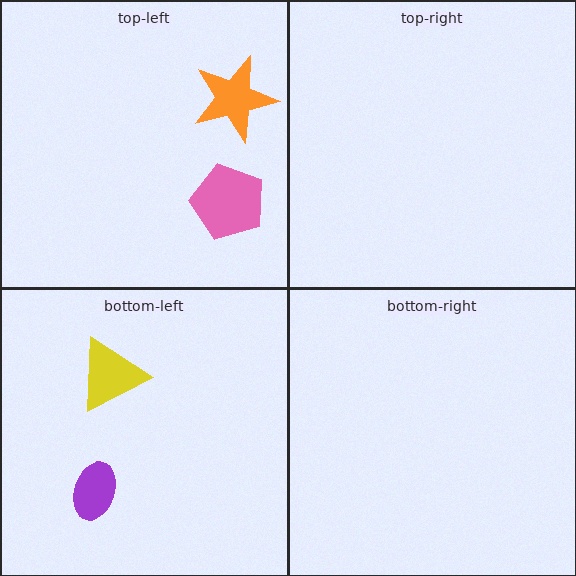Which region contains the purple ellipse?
The bottom-left region.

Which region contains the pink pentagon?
The top-left region.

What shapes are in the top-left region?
The orange star, the pink pentagon.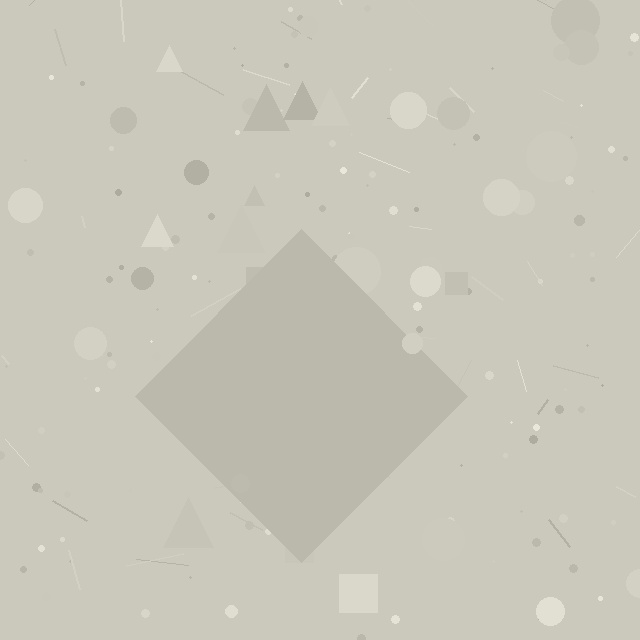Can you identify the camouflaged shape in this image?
The camouflaged shape is a diamond.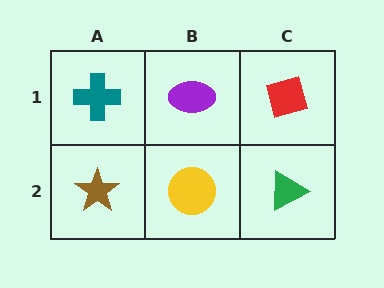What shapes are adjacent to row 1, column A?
A brown star (row 2, column A), a purple ellipse (row 1, column B).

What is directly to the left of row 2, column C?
A yellow circle.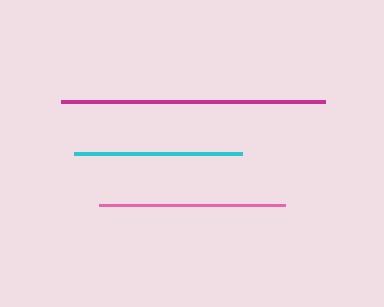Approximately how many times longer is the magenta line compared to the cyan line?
The magenta line is approximately 1.6 times the length of the cyan line.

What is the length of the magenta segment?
The magenta segment is approximately 264 pixels long.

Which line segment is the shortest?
The cyan line is the shortest at approximately 168 pixels.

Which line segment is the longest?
The magenta line is the longest at approximately 264 pixels.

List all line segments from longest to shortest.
From longest to shortest: magenta, pink, cyan.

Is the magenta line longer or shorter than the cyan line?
The magenta line is longer than the cyan line.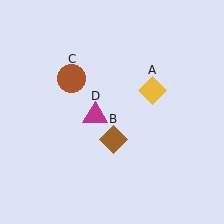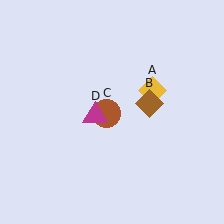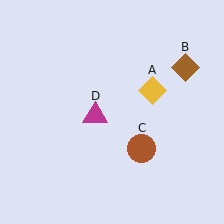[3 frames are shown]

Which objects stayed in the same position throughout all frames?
Yellow diamond (object A) and magenta triangle (object D) remained stationary.